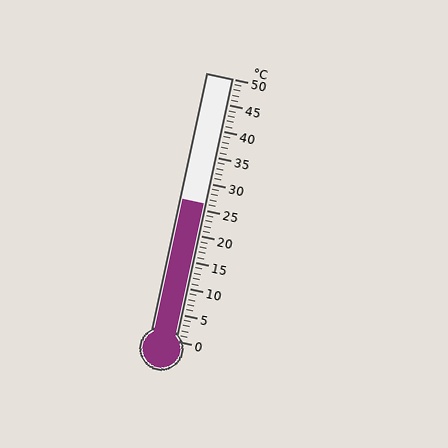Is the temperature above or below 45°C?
The temperature is below 45°C.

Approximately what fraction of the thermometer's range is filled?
The thermometer is filled to approximately 50% of its range.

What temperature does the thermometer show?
The thermometer shows approximately 26°C.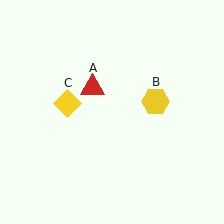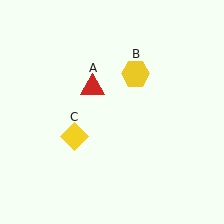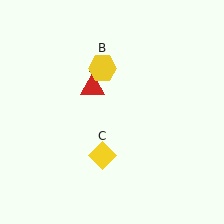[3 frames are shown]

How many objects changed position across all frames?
2 objects changed position: yellow hexagon (object B), yellow diamond (object C).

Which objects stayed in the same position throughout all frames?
Red triangle (object A) remained stationary.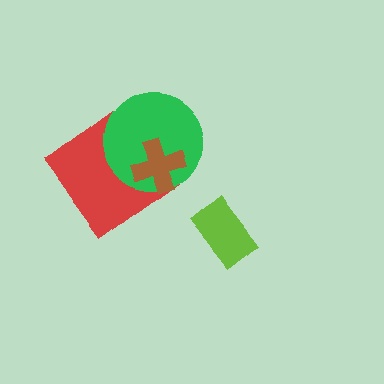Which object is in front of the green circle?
The brown cross is in front of the green circle.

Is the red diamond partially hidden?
Yes, it is partially covered by another shape.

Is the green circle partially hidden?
Yes, it is partially covered by another shape.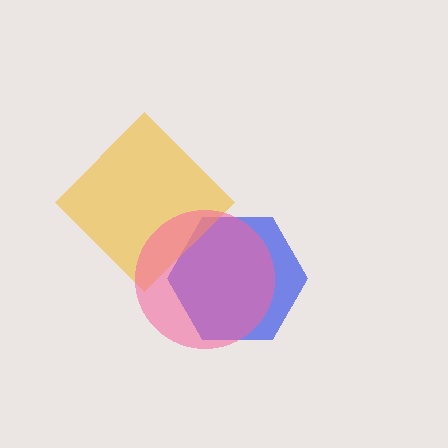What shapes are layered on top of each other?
The layered shapes are: a blue hexagon, a yellow diamond, a pink circle.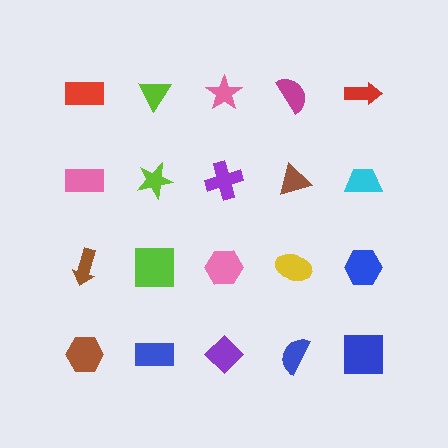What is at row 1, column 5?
A red arrow.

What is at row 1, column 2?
A lime triangle.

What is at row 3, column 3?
A pink hexagon.